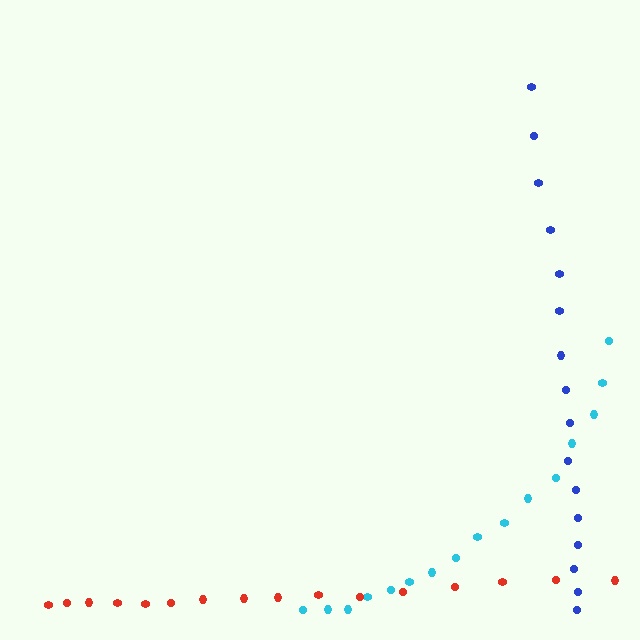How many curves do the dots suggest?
There are 3 distinct paths.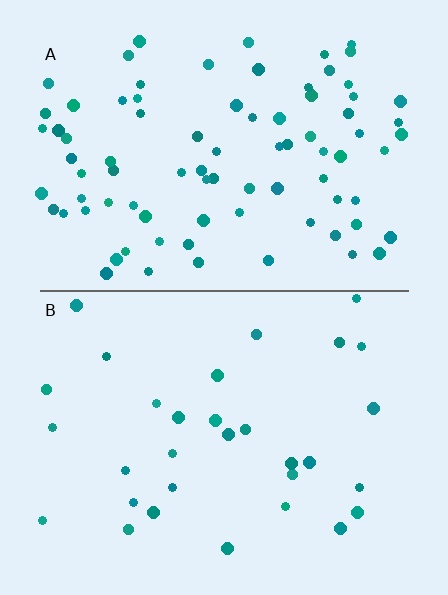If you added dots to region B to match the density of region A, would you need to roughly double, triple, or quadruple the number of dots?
Approximately triple.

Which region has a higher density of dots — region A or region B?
A (the top).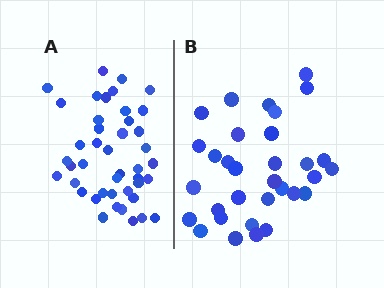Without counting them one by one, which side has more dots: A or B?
Region A (the left region) has more dots.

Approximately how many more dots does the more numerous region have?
Region A has roughly 12 or so more dots than region B.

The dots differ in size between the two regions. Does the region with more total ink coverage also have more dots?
No. Region B has more total ink coverage because its dots are larger, but region A actually contains more individual dots. Total area can be misleading — the number of items is what matters here.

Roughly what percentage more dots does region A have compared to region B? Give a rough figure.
About 35% more.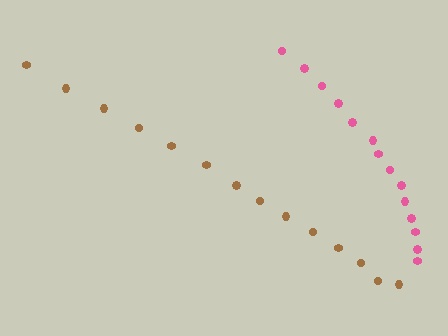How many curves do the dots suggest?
There are 2 distinct paths.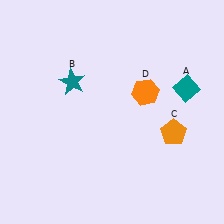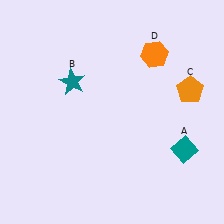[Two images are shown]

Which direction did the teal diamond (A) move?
The teal diamond (A) moved down.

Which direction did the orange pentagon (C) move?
The orange pentagon (C) moved up.